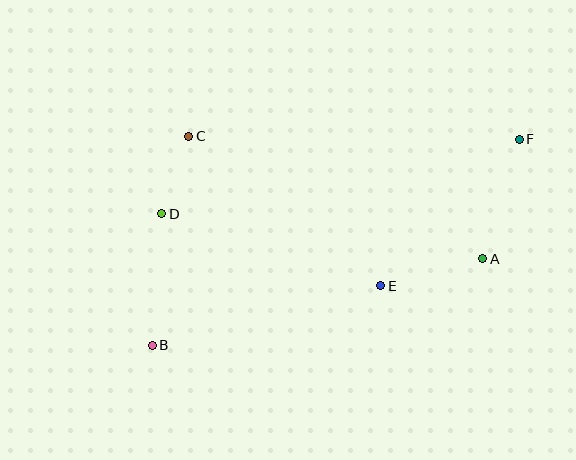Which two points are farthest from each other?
Points B and F are farthest from each other.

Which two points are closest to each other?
Points C and D are closest to each other.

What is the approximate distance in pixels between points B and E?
The distance between B and E is approximately 236 pixels.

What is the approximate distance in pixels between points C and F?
The distance between C and F is approximately 331 pixels.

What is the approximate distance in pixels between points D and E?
The distance between D and E is approximately 231 pixels.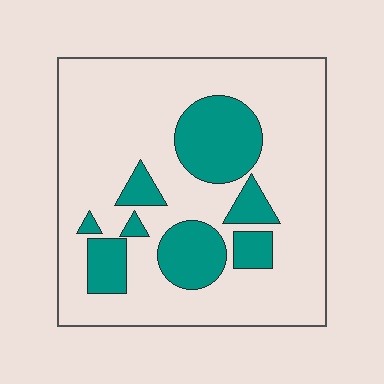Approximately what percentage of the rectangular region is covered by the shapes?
Approximately 25%.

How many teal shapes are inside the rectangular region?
8.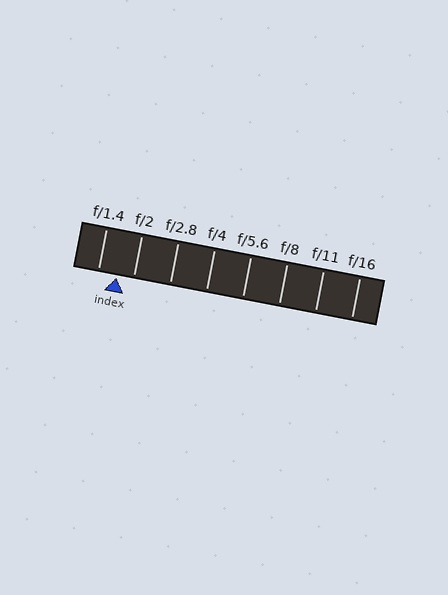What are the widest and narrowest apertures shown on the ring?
The widest aperture shown is f/1.4 and the narrowest is f/16.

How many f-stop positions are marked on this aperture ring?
There are 8 f-stop positions marked.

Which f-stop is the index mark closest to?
The index mark is closest to f/2.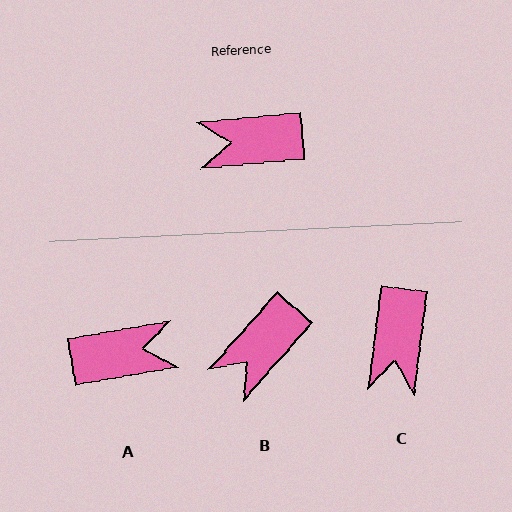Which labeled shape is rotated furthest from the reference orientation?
A, about 175 degrees away.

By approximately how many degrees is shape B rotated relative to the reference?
Approximately 43 degrees counter-clockwise.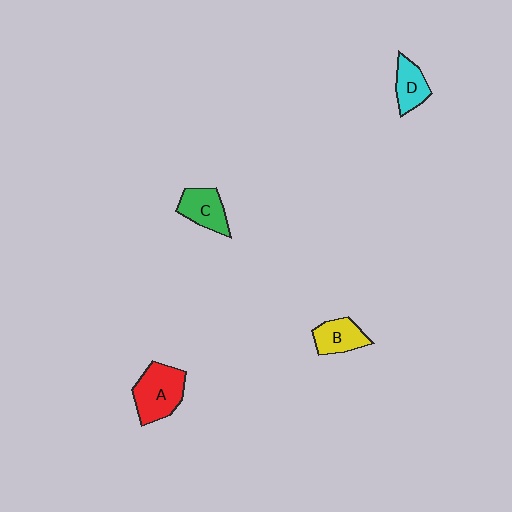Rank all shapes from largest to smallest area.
From largest to smallest: A (red), C (green), B (yellow), D (cyan).